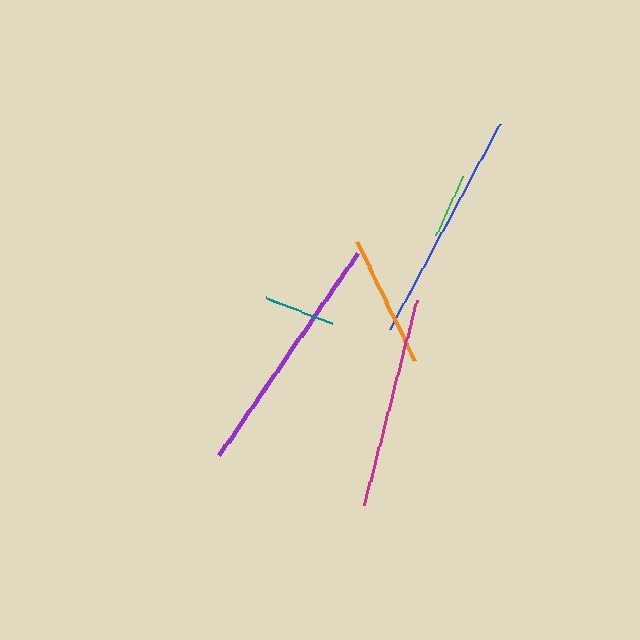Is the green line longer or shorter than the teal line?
The teal line is longer than the green line.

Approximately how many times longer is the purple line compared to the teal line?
The purple line is approximately 3.4 times the length of the teal line.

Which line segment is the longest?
The purple line is the longest at approximately 245 pixels.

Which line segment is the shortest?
The green line is the shortest at approximately 64 pixels.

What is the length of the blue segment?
The blue segment is approximately 232 pixels long.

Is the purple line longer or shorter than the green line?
The purple line is longer than the green line.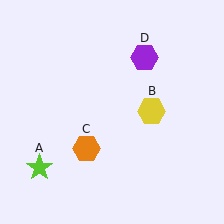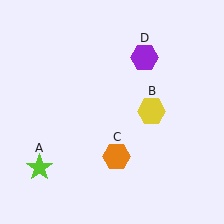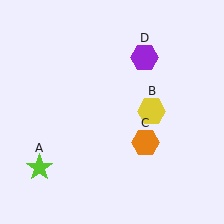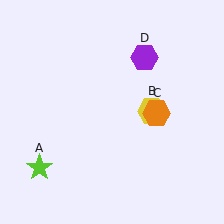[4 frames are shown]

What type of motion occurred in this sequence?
The orange hexagon (object C) rotated counterclockwise around the center of the scene.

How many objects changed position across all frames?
1 object changed position: orange hexagon (object C).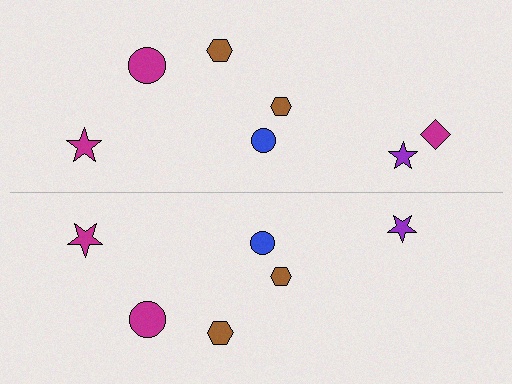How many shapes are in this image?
There are 13 shapes in this image.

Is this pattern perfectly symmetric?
No, the pattern is not perfectly symmetric. A magenta diamond is missing from the bottom side.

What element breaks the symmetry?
A magenta diamond is missing from the bottom side.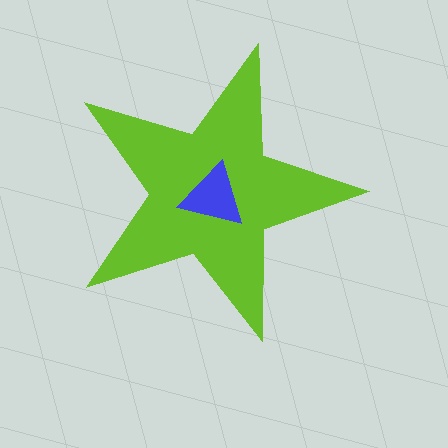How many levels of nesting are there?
2.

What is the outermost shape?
The lime star.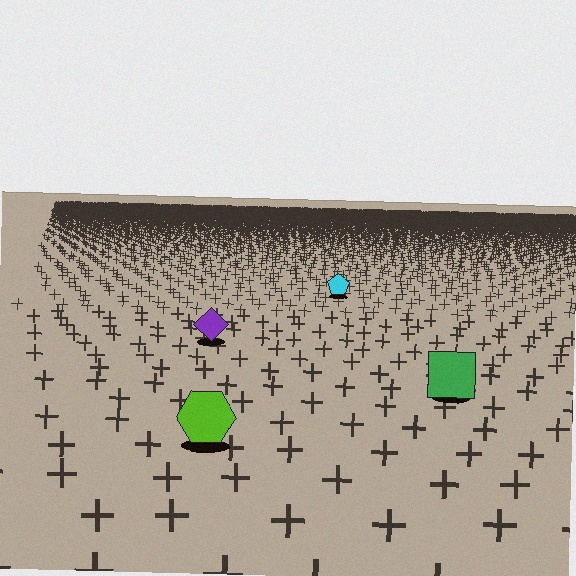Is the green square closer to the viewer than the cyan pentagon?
Yes. The green square is closer — you can tell from the texture gradient: the ground texture is coarser near it.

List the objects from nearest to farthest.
From nearest to farthest: the lime hexagon, the green square, the purple diamond, the cyan pentagon.